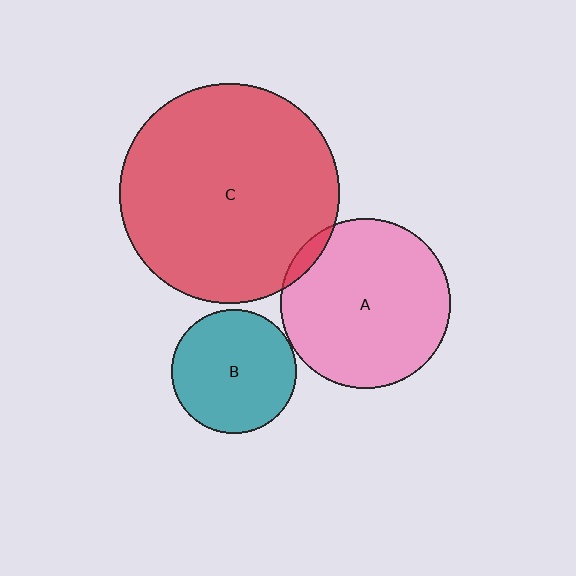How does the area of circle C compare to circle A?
Approximately 1.7 times.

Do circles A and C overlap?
Yes.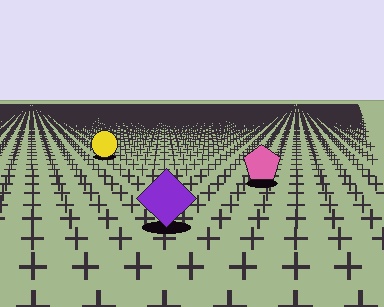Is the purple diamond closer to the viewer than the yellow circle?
Yes. The purple diamond is closer — you can tell from the texture gradient: the ground texture is coarser near it.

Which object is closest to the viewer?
The purple diamond is closest. The texture marks near it are larger and more spread out.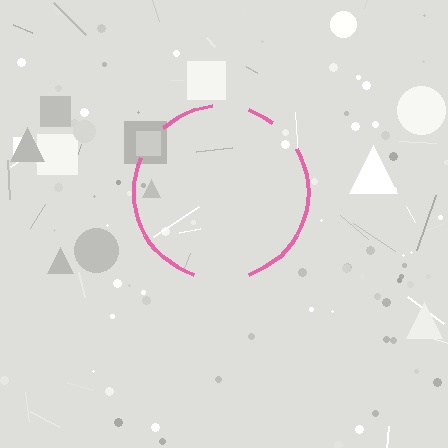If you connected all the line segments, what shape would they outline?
They would outline a circle.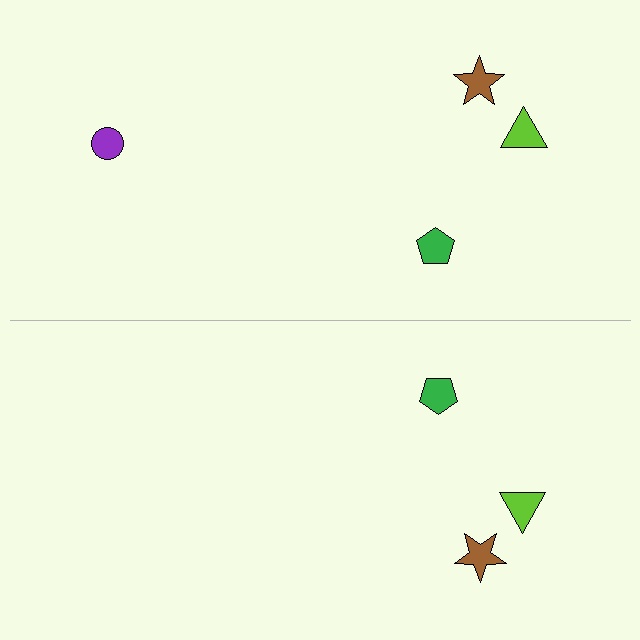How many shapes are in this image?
There are 7 shapes in this image.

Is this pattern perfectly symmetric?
No, the pattern is not perfectly symmetric. A purple circle is missing from the bottom side.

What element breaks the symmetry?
A purple circle is missing from the bottom side.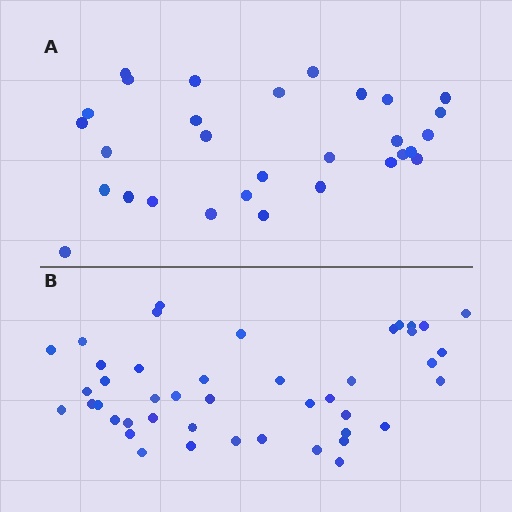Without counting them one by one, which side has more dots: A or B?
Region B (the bottom region) has more dots.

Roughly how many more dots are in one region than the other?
Region B has approximately 15 more dots than region A.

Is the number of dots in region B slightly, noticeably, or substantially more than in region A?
Region B has substantially more. The ratio is roughly 1.5 to 1.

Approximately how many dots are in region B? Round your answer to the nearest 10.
About 40 dots. (The exact count is 44, which rounds to 40.)